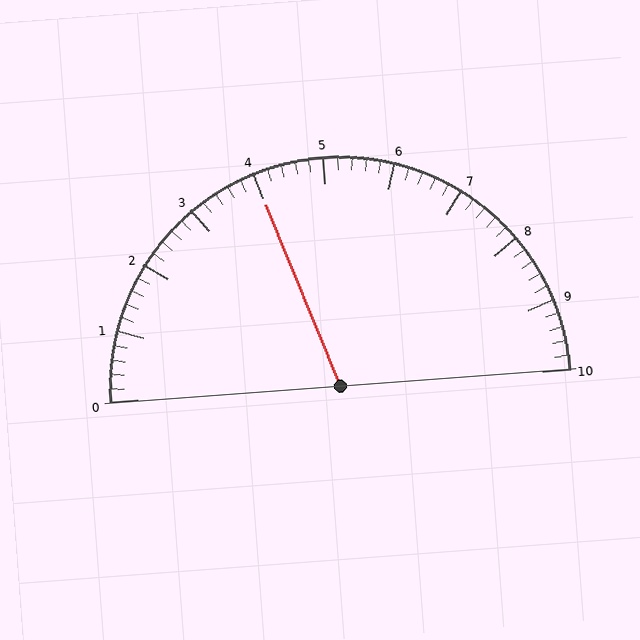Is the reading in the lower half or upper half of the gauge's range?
The reading is in the lower half of the range (0 to 10).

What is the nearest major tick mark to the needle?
The nearest major tick mark is 4.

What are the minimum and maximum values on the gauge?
The gauge ranges from 0 to 10.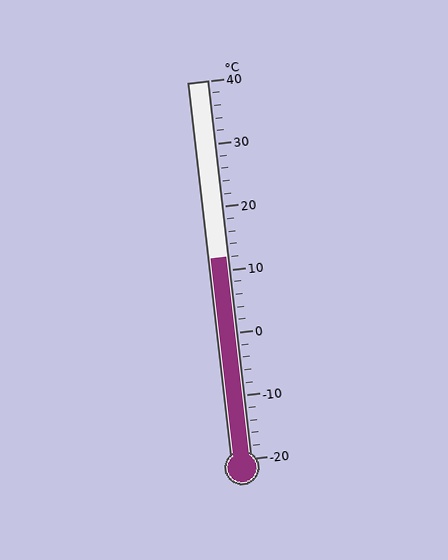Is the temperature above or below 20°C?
The temperature is below 20°C.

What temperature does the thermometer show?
The thermometer shows approximately 12°C.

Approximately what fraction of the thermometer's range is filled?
The thermometer is filled to approximately 55% of its range.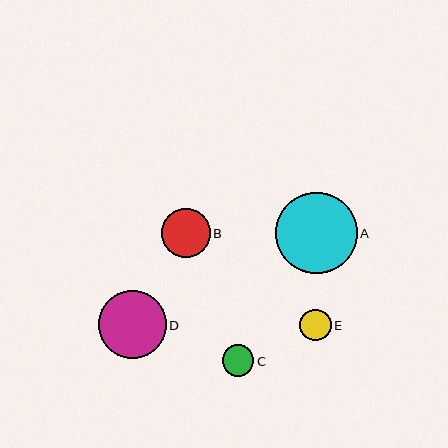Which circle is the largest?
Circle A is the largest with a size of approximately 81 pixels.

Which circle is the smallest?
Circle E is the smallest with a size of approximately 32 pixels.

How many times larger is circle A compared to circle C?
Circle A is approximately 2.6 times the size of circle C.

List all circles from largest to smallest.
From largest to smallest: A, D, B, C, E.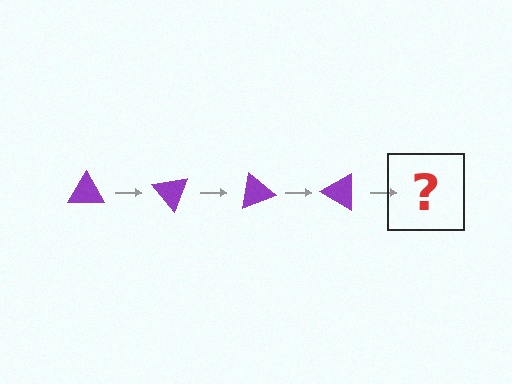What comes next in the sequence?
The next element should be a purple triangle rotated 200 degrees.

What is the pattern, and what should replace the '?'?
The pattern is that the triangle rotates 50 degrees each step. The '?' should be a purple triangle rotated 200 degrees.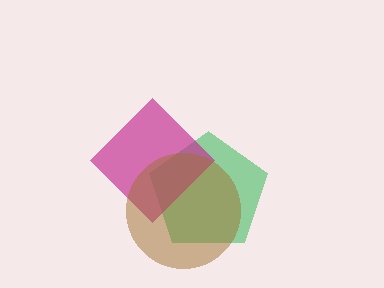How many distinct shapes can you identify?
There are 3 distinct shapes: a green pentagon, a magenta diamond, a brown circle.